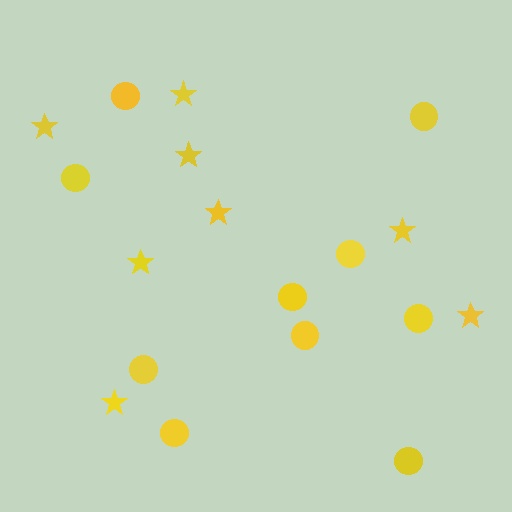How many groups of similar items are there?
There are 2 groups: one group of stars (8) and one group of circles (10).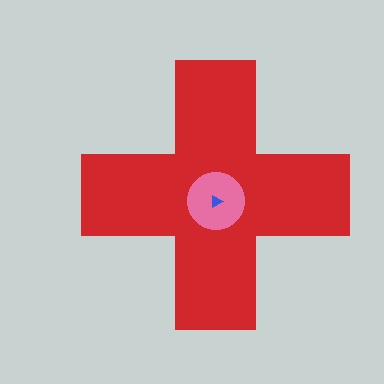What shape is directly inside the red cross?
The pink circle.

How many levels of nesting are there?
3.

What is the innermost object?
The blue triangle.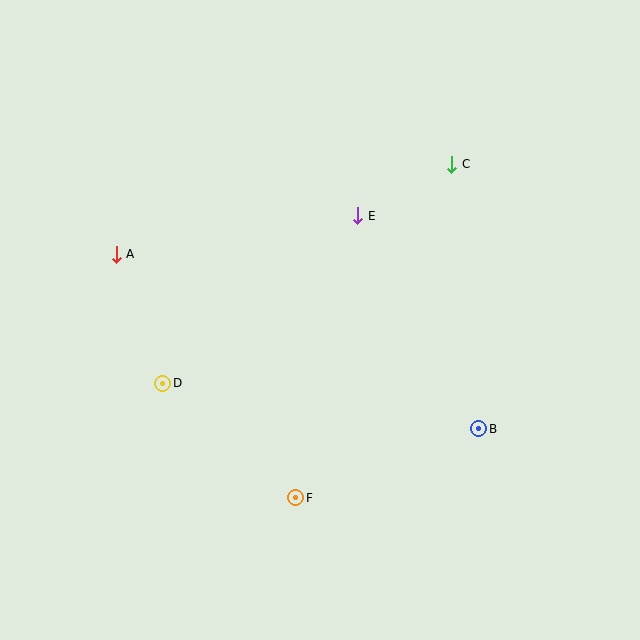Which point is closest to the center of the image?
Point E at (358, 216) is closest to the center.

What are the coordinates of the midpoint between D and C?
The midpoint between D and C is at (307, 274).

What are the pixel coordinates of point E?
Point E is at (358, 216).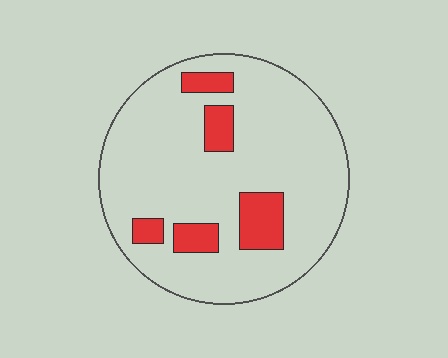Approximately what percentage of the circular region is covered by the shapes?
Approximately 15%.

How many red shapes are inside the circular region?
5.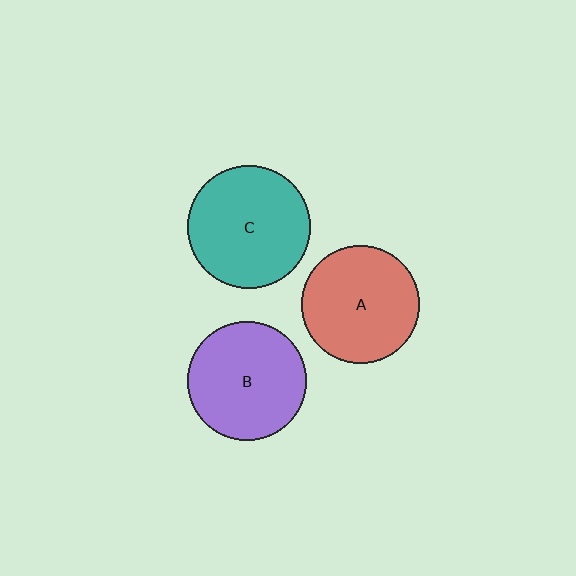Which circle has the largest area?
Circle C (teal).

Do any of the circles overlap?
No, none of the circles overlap.